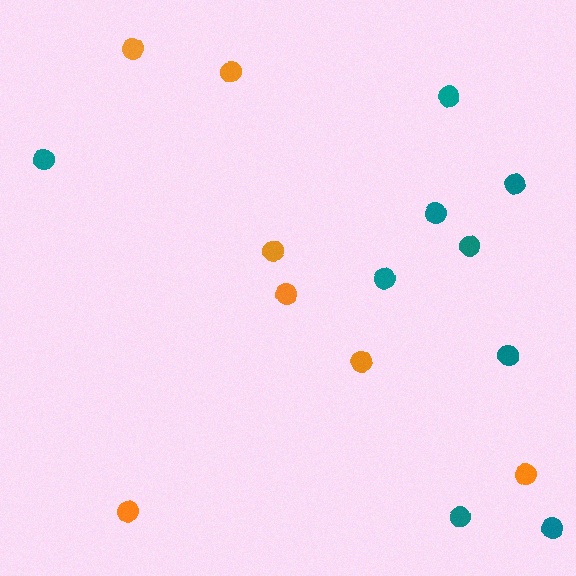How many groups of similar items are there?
There are 2 groups: one group of teal circles (9) and one group of orange circles (7).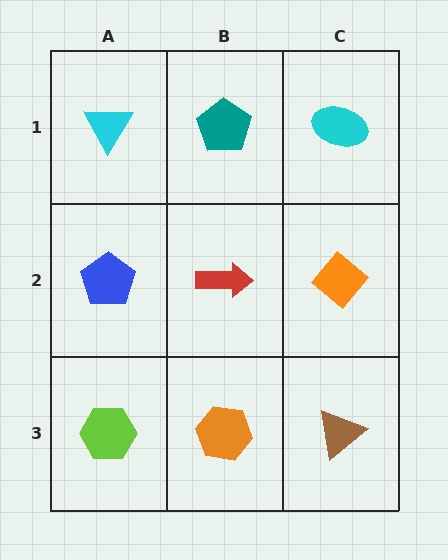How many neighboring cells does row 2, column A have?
3.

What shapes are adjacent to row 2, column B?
A teal pentagon (row 1, column B), an orange hexagon (row 3, column B), a blue pentagon (row 2, column A), an orange diamond (row 2, column C).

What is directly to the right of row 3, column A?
An orange hexagon.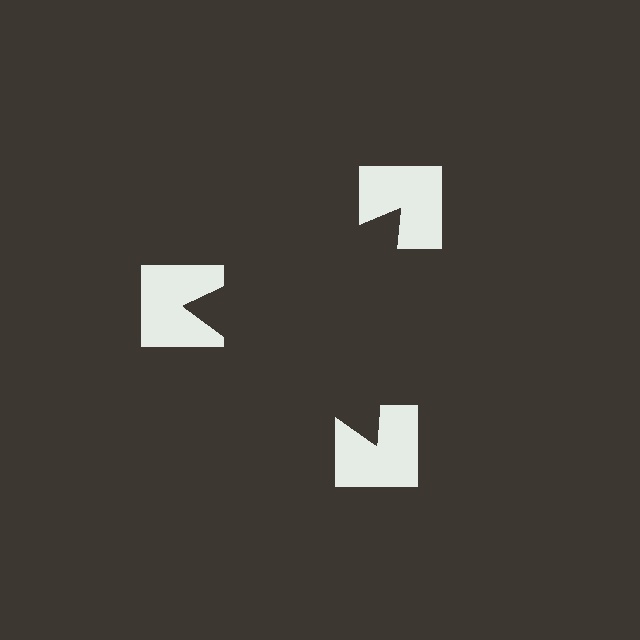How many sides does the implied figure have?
3 sides.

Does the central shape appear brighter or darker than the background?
It typically appears slightly darker than the background, even though no actual brightness change is drawn.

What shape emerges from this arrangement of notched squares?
An illusory triangle — its edges are inferred from the aligned wedge cuts in the notched squares, not physically drawn.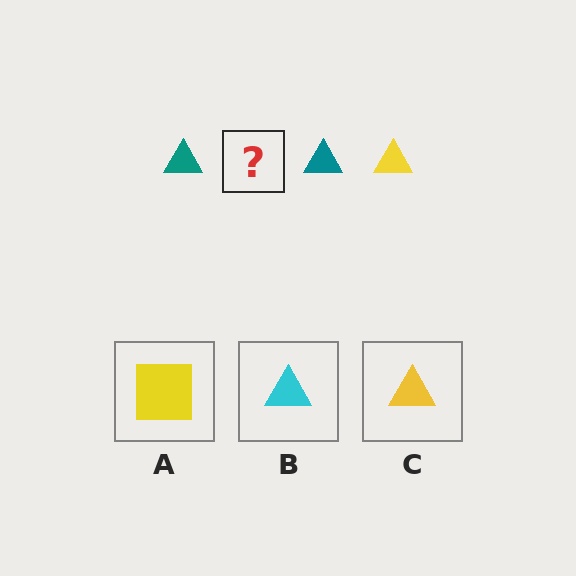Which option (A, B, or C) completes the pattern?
C.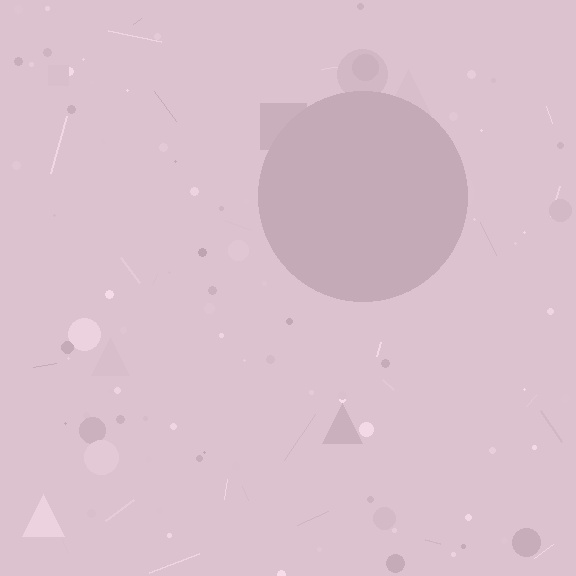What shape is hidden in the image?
A circle is hidden in the image.